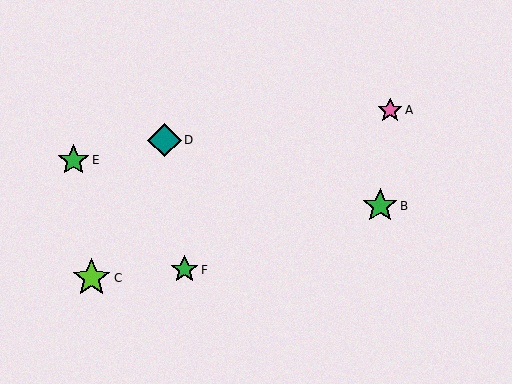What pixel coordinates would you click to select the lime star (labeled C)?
Click at (92, 278) to select the lime star C.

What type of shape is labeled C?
Shape C is a lime star.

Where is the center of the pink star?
The center of the pink star is at (390, 110).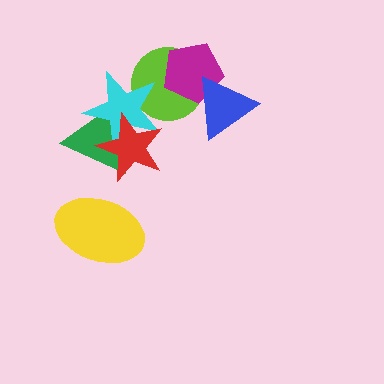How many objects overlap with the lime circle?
3 objects overlap with the lime circle.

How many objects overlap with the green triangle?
2 objects overlap with the green triangle.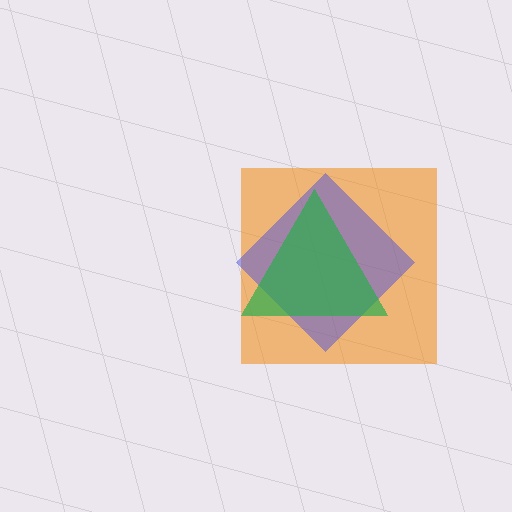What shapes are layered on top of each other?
The layered shapes are: an orange square, a blue diamond, a green triangle.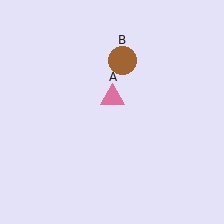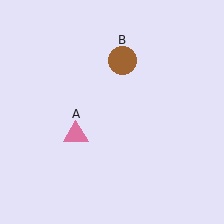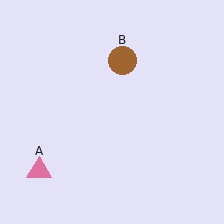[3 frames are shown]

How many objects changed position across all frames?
1 object changed position: pink triangle (object A).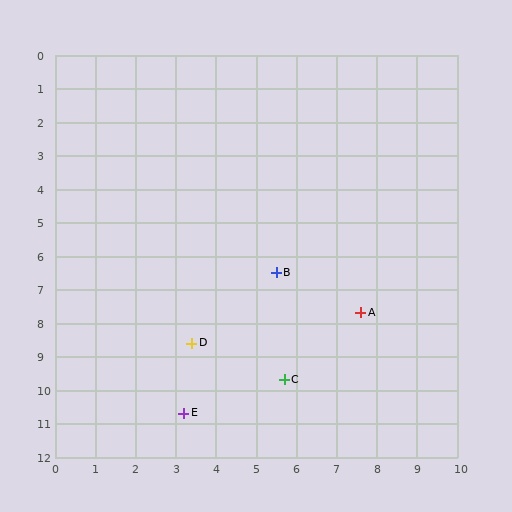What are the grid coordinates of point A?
Point A is at approximately (7.6, 7.7).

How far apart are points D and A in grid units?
Points D and A are about 4.3 grid units apart.